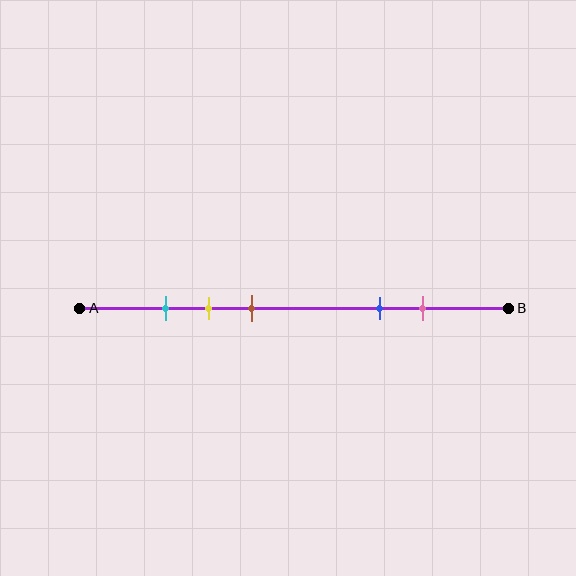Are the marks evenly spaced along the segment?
No, the marks are not evenly spaced.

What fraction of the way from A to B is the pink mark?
The pink mark is approximately 80% (0.8) of the way from A to B.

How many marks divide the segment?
There are 5 marks dividing the segment.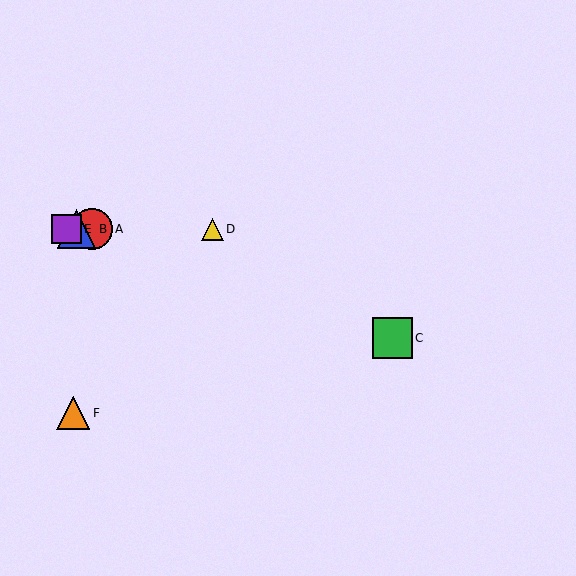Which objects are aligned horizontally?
Objects A, B, D, E are aligned horizontally.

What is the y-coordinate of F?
Object F is at y≈413.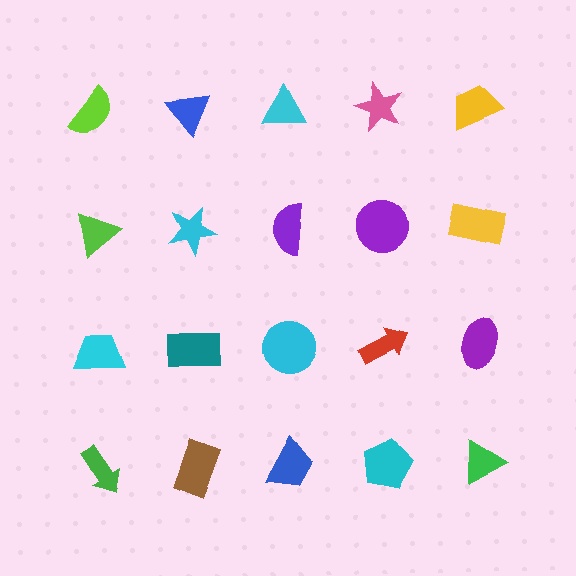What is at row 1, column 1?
A lime semicircle.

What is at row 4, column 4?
A cyan pentagon.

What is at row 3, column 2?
A teal rectangle.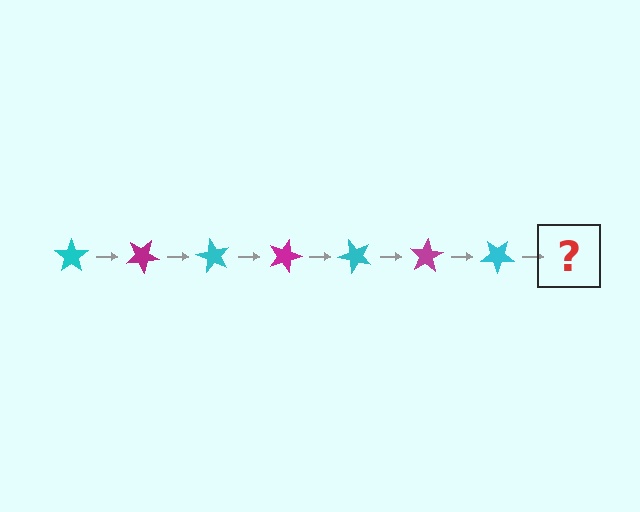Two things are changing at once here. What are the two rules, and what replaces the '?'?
The two rules are that it rotates 30 degrees each step and the color cycles through cyan and magenta. The '?' should be a magenta star, rotated 210 degrees from the start.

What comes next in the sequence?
The next element should be a magenta star, rotated 210 degrees from the start.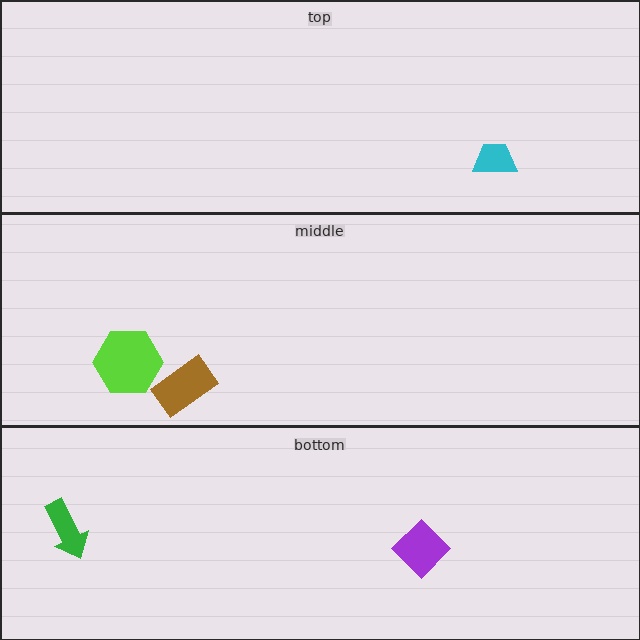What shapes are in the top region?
The cyan trapezoid.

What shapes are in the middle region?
The brown rectangle, the lime hexagon.